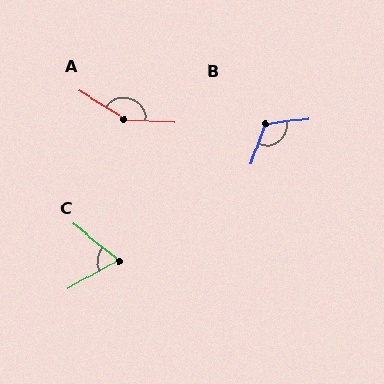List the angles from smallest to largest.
C (67°), B (117°), A (151°).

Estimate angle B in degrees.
Approximately 117 degrees.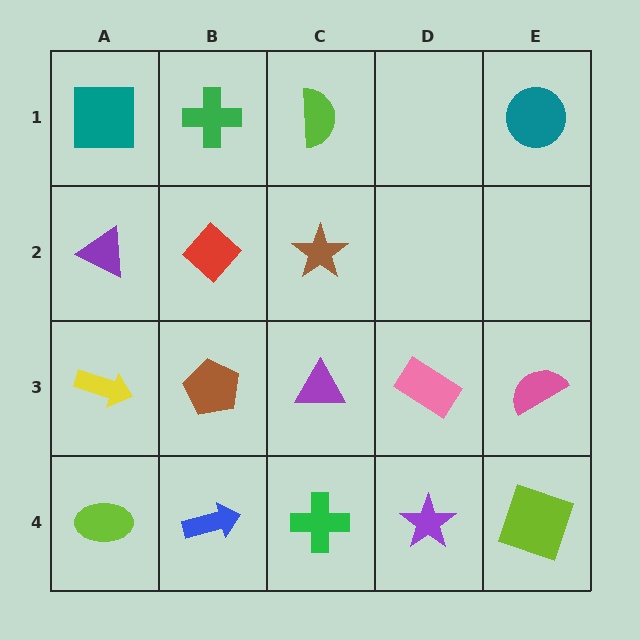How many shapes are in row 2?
3 shapes.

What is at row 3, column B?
A brown pentagon.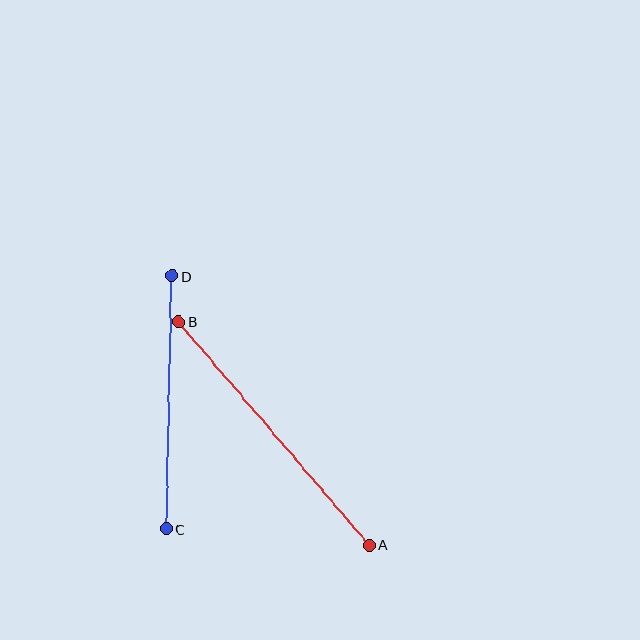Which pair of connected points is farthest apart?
Points A and B are farthest apart.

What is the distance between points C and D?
The distance is approximately 253 pixels.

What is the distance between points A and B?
The distance is approximately 293 pixels.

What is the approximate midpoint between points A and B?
The midpoint is at approximately (274, 433) pixels.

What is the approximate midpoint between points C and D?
The midpoint is at approximately (169, 402) pixels.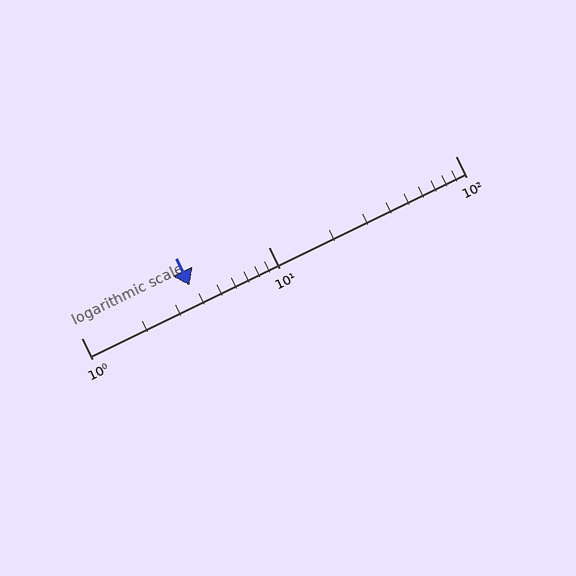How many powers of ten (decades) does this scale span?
The scale spans 2 decades, from 1 to 100.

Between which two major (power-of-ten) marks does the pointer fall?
The pointer is between 1 and 10.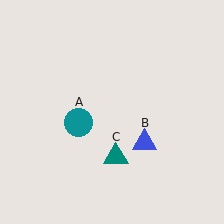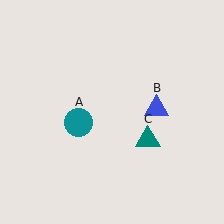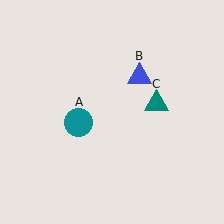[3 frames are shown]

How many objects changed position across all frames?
2 objects changed position: blue triangle (object B), teal triangle (object C).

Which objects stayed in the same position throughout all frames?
Teal circle (object A) remained stationary.